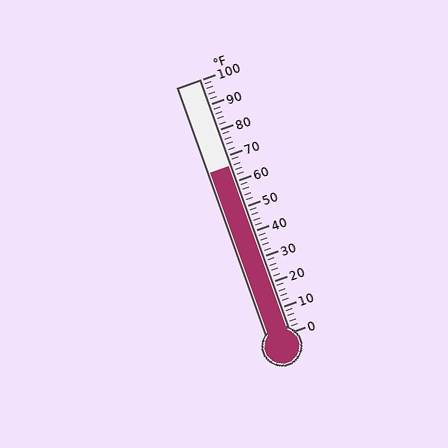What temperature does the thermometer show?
The thermometer shows approximately 66°F.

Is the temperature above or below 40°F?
The temperature is above 40°F.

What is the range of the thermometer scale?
The thermometer scale ranges from 0°F to 100°F.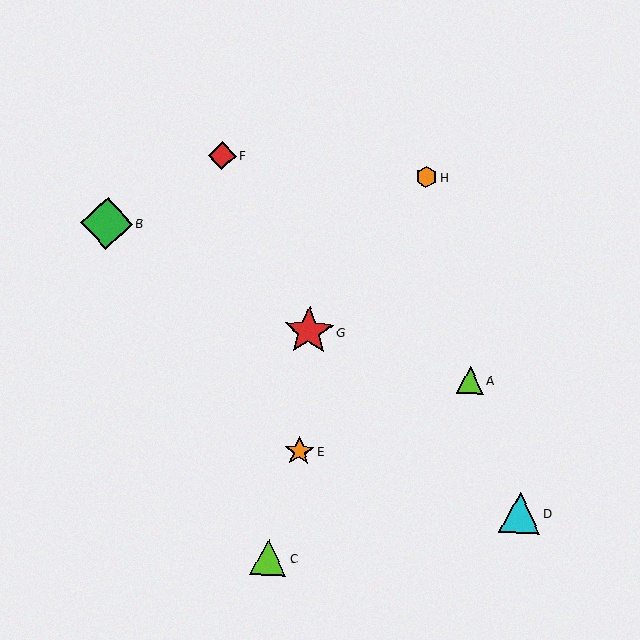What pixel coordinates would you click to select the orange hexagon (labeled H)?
Click at (427, 177) to select the orange hexagon H.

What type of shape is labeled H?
Shape H is an orange hexagon.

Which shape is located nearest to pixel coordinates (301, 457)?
The orange star (labeled E) at (299, 451) is nearest to that location.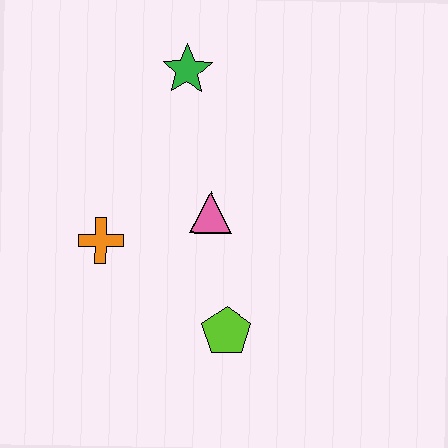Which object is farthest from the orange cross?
The green star is farthest from the orange cross.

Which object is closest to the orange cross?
The pink triangle is closest to the orange cross.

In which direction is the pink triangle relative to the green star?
The pink triangle is below the green star.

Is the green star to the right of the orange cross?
Yes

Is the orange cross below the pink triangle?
Yes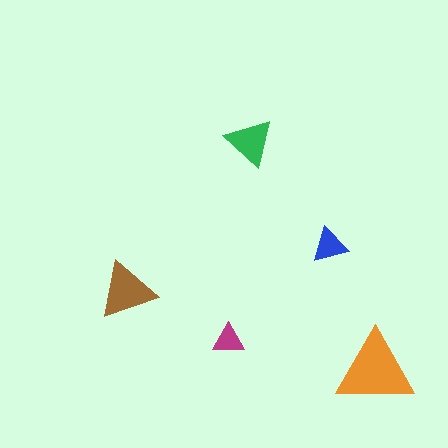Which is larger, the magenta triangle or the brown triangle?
The brown one.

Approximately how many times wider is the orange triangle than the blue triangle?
About 2 times wider.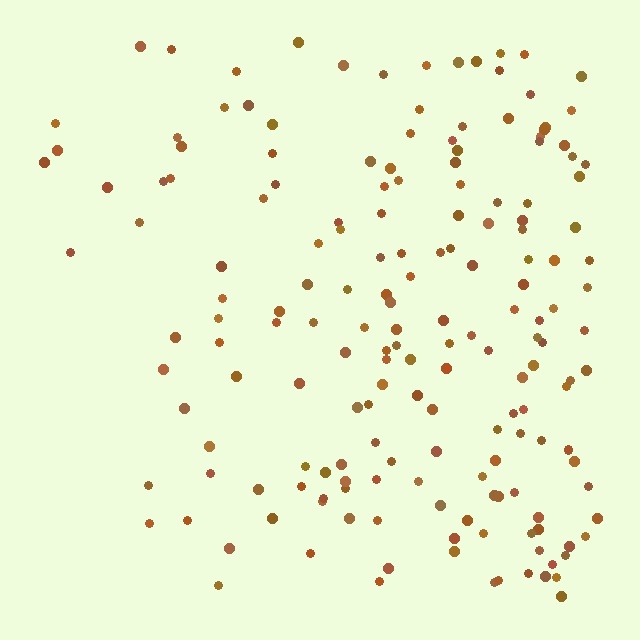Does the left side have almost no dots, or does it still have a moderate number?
Still a moderate number, just noticeably fewer than the right.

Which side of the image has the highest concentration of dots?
The right.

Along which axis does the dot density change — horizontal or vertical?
Horizontal.